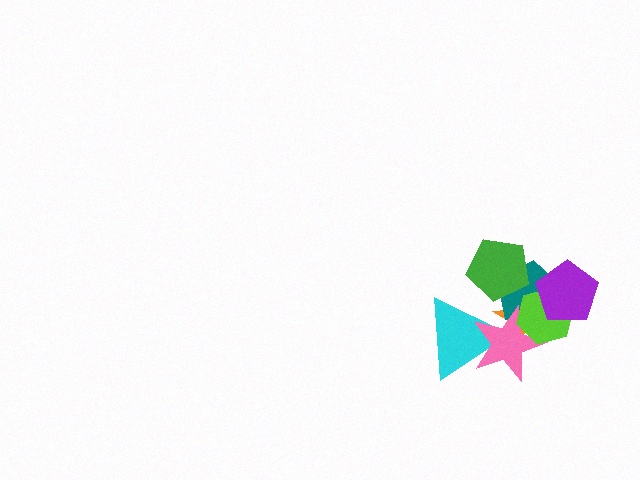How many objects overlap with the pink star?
4 objects overlap with the pink star.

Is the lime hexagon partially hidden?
Yes, it is partially covered by another shape.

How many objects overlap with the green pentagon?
2 objects overlap with the green pentagon.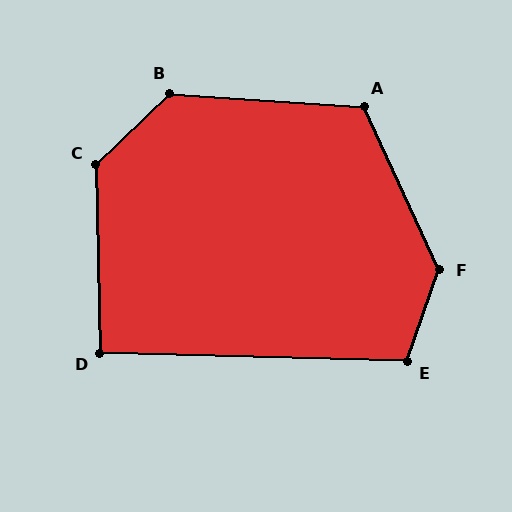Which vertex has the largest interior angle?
F, at approximately 135 degrees.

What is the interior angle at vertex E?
Approximately 108 degrees (obtuse).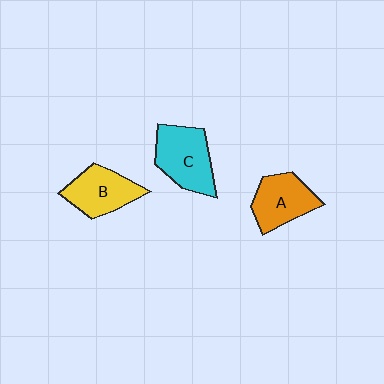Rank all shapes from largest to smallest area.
From largest to smallest: C (cyan), B (yellow), A (orange).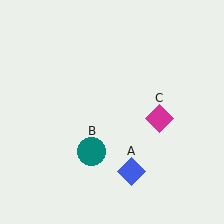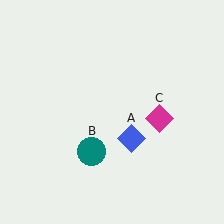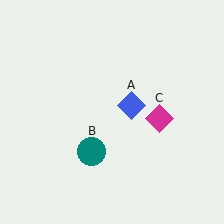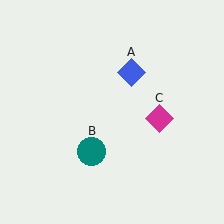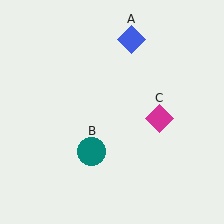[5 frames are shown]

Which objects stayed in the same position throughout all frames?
Teal circle (object B) and magenta diamond (object C) remained stationary.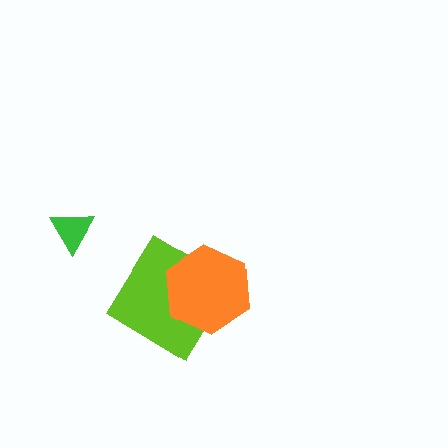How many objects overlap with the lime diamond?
1 object overlaps with the lime diamond.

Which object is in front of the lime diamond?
The orange hexagon is in front of the lime diamond.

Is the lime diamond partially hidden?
Yes, it is partially covered by another shape.